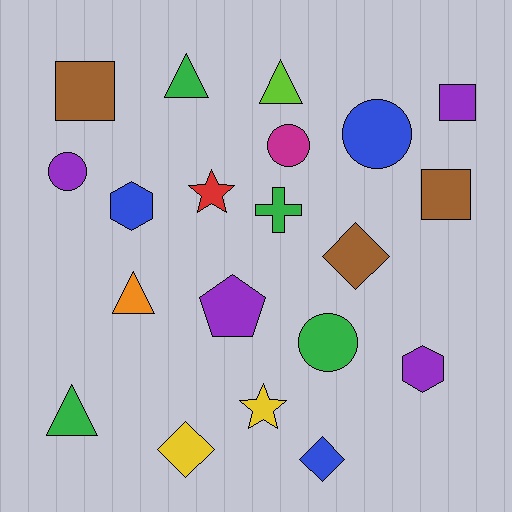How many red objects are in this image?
There is 1 red object.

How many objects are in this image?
There are 20 objects.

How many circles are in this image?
There are 4 circles.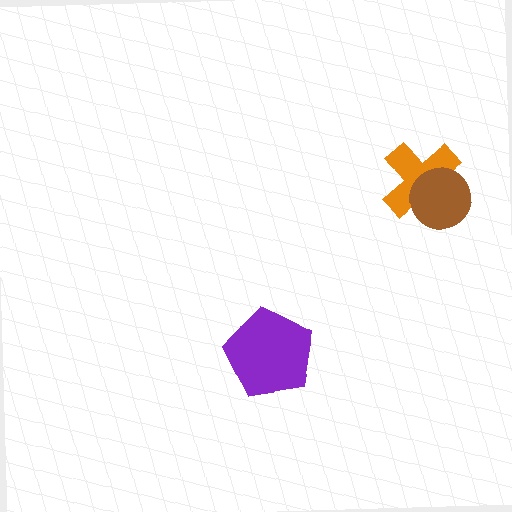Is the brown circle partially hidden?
No, no other shape covers it.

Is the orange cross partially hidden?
Yes, it is partially covered by another shape.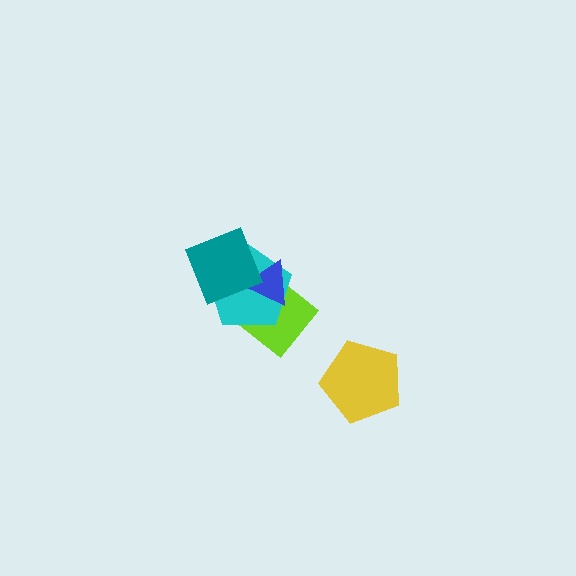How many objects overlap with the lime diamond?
2 objects overlap with the lime diamond.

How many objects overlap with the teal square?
2 objects overlap with the teal square.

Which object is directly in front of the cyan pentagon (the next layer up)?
The blue triangle is directly in front of the cyan pentagon.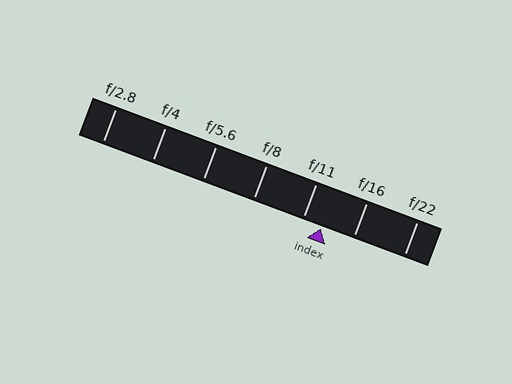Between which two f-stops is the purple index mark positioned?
The index mark is between f/11 and f/16.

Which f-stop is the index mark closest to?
The index mark is closest to f/11.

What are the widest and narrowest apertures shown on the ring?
The widest aperture shown is f/2.8 and the narrowest is f/22.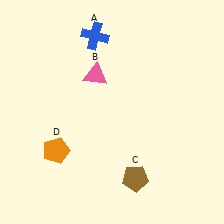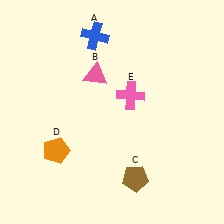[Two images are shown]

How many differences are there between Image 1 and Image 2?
There is 1 difference between the two images.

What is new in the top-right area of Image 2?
A pink cross (E) was added in the top-right area of Image 2.